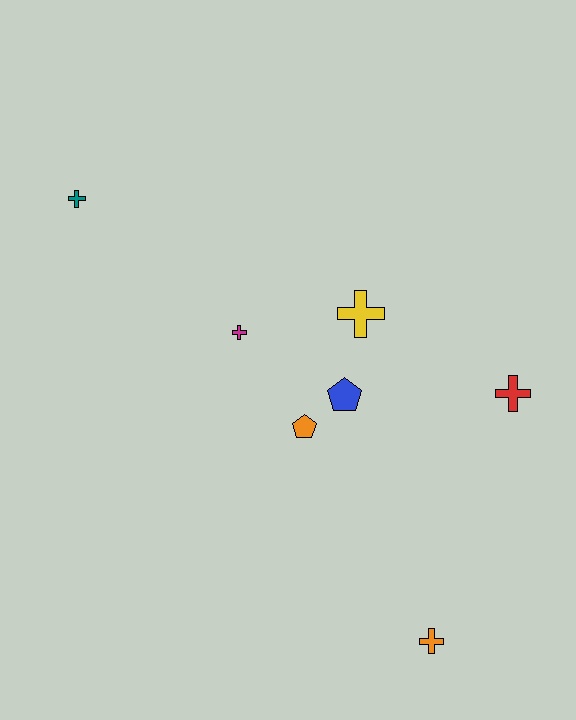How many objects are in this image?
There are 7 objects.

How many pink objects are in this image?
There are no pink objects.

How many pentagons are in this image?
There are 2 pentagons.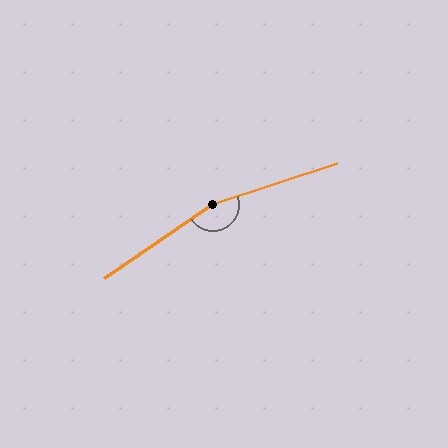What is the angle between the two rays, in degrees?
Approximately 164 degrees.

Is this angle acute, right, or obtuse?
It is obtuse.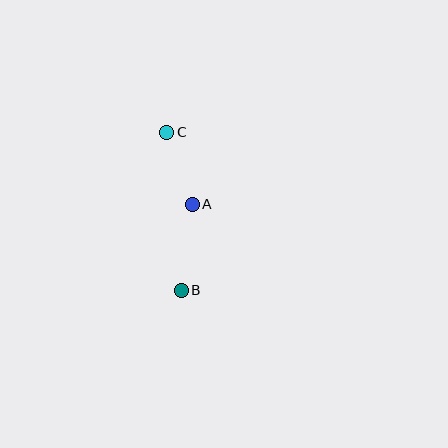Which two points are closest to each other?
Points A and C are closest to each other.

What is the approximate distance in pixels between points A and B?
The distance between A and B is approximately 86 pixels.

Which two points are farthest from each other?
Points B and C are farthest from each other.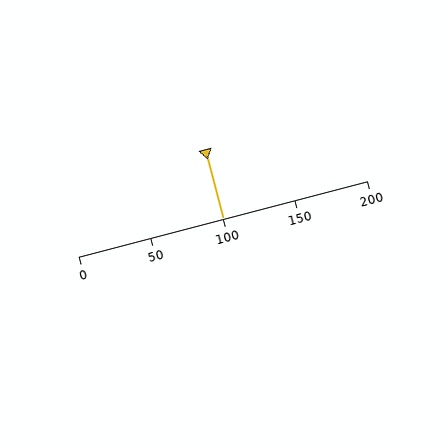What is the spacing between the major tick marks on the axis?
The major ticks are spaced 50 apart.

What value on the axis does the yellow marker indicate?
The marker indicates approximately 100.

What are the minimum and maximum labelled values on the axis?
The axis runs from 0 to 200.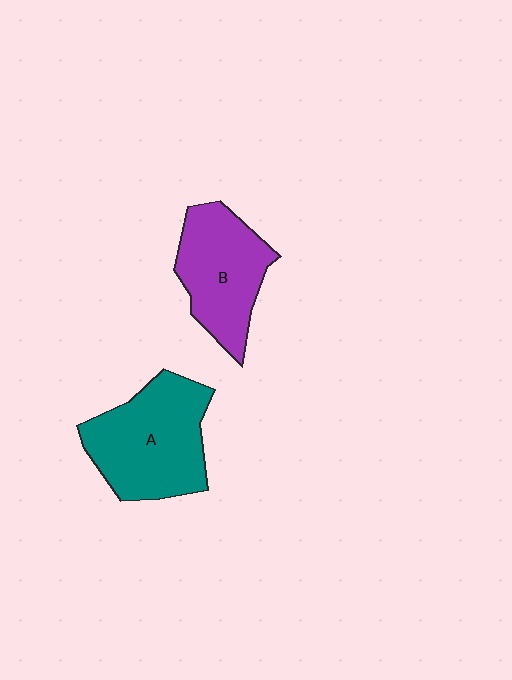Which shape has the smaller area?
Shape B (purple).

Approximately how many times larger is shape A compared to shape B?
Approximately 1.2 times.